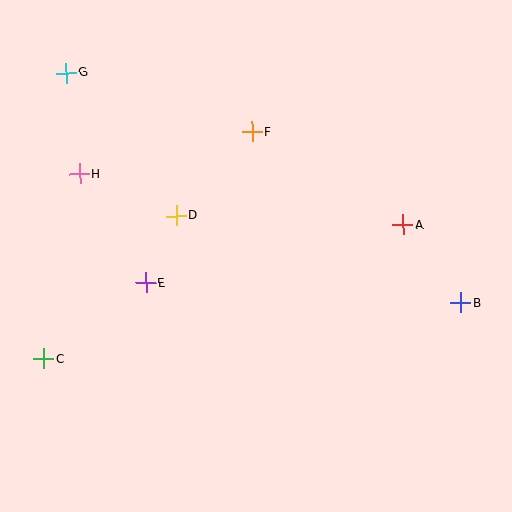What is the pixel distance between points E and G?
The distance between E and G is 225 pixels.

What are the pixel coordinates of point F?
Point F is at (252, 132).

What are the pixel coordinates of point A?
Point A is at (403, 225).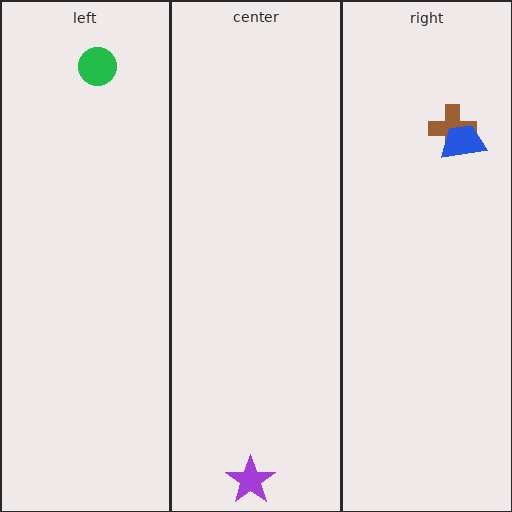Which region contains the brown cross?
The right region.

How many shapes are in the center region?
1.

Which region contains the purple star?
The center region.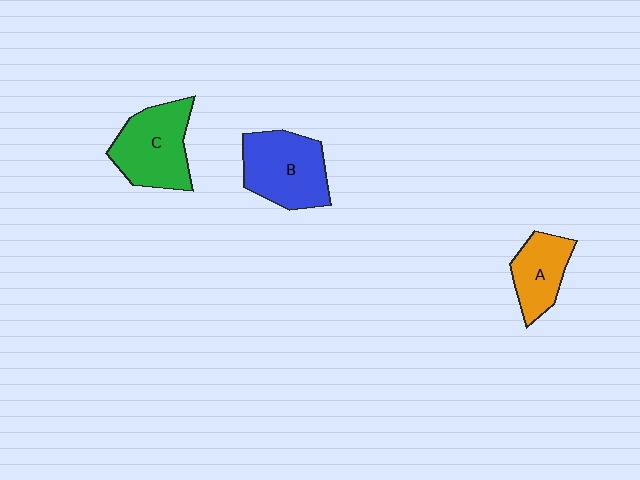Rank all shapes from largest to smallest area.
From largest to smallest: B (blue), C (green), A (orange).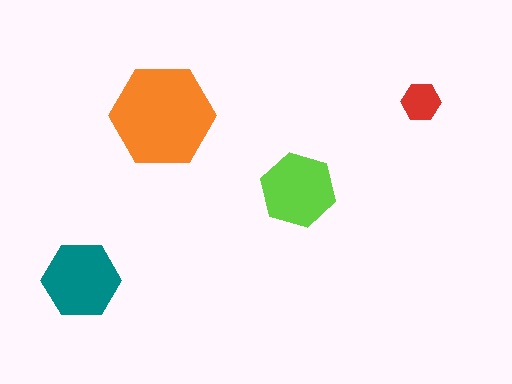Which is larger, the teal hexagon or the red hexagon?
The teal one.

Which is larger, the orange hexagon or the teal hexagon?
The orange one.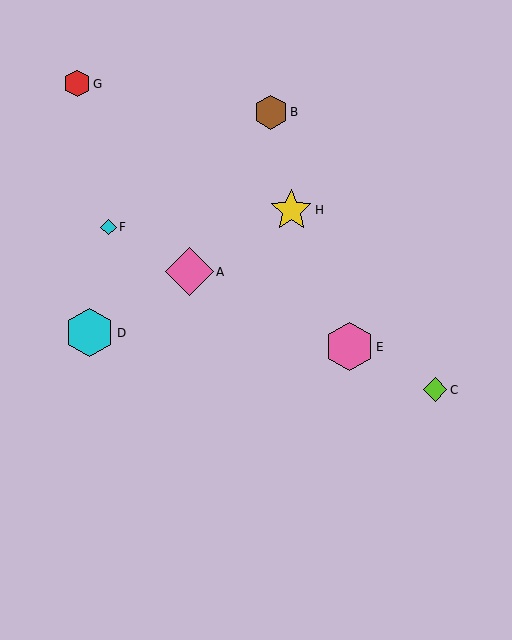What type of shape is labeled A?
Shape A is a pink diamond.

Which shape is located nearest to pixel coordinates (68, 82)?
The red hexagon (labeled G) at (77, 84) is nearest to that location.